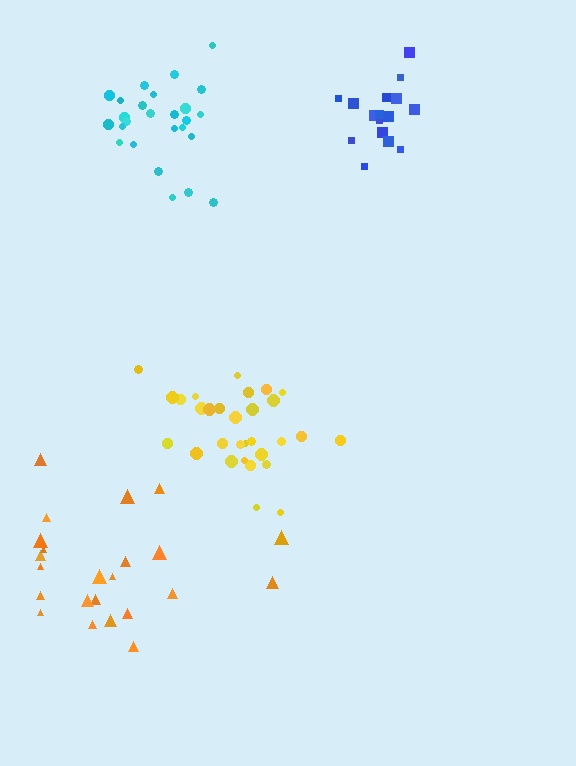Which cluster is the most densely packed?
Blue.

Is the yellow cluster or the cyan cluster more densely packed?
Cyan.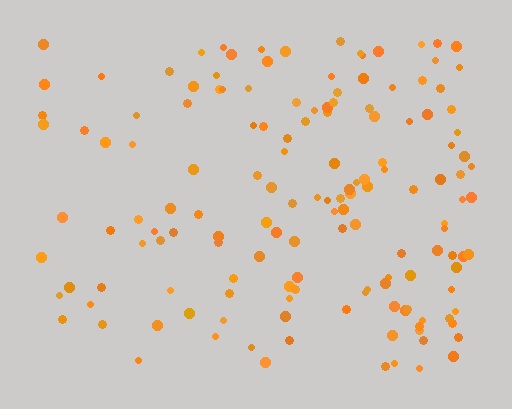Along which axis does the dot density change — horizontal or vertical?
Horizontal.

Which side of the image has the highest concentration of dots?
The right.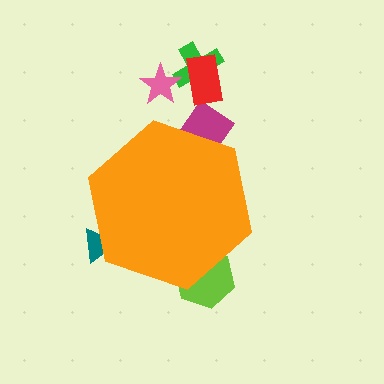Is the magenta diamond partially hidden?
Yes, the magenta diamond is partially hidden behind the orange hexagon.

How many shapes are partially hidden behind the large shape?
3 shapes are partially hidden.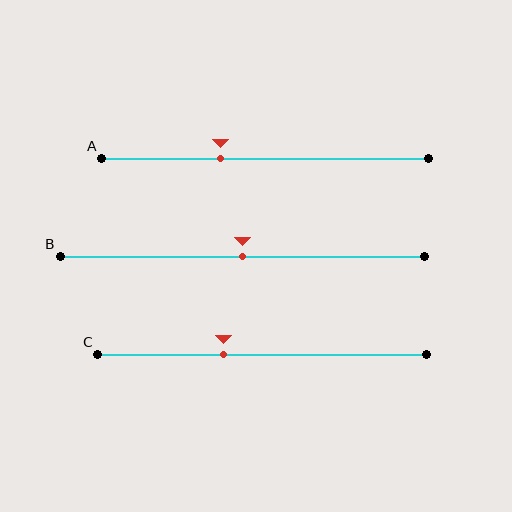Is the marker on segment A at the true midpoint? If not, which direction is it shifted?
No, the marker on segment A is shifted to the left by about 14% of the segment length.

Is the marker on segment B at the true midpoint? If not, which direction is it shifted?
Yes, the marker on segment B is at the true midpoint.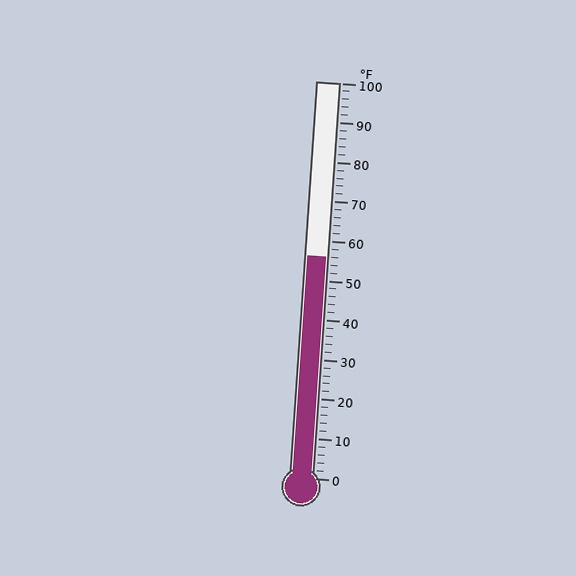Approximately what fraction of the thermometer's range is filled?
The thermometer is filled to approximately 55% of its range.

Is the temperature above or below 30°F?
The temperature is above 30°F.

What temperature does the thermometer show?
The thermometer shows approximately 56°F.